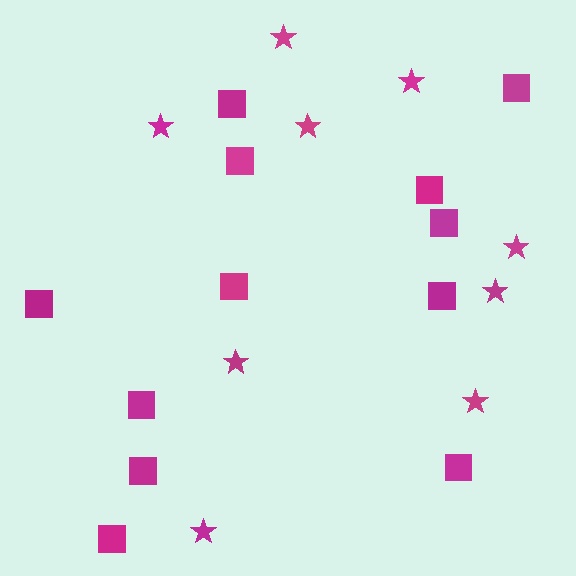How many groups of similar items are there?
There are 2 groups: one group of stars (9) and one group of squares (12).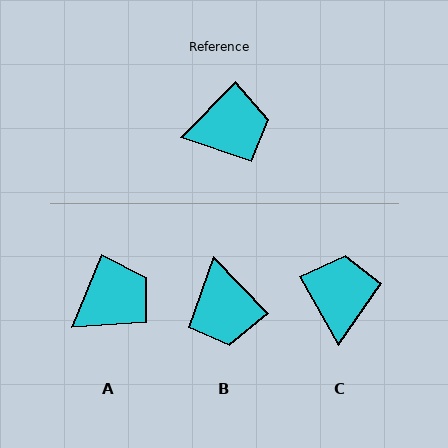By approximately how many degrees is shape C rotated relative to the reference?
Approximately 74 degrees counter-clockwise.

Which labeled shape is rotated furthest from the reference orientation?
B, about 91 degrees away.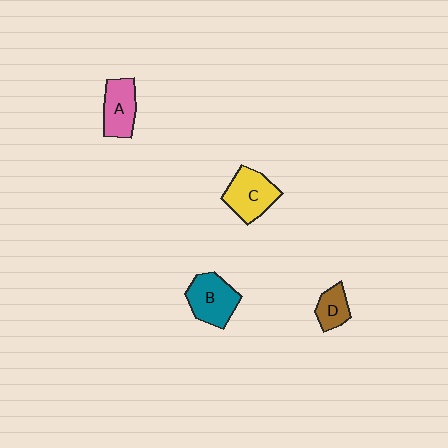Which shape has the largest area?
Shape B (teal).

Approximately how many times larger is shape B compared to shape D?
Approximately 1.8 times.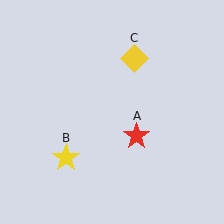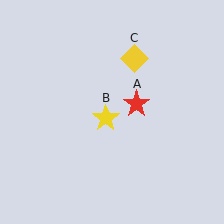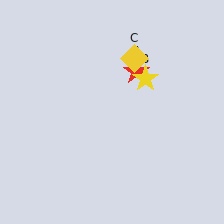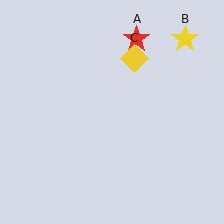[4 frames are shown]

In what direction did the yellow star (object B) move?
The yellow star (object B) moved up and to the right.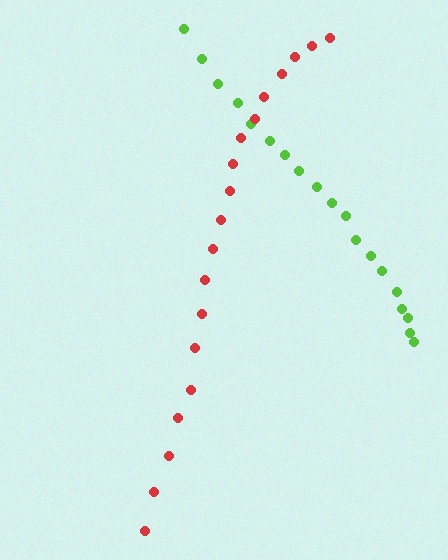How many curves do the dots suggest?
There are 2 distinct paths.